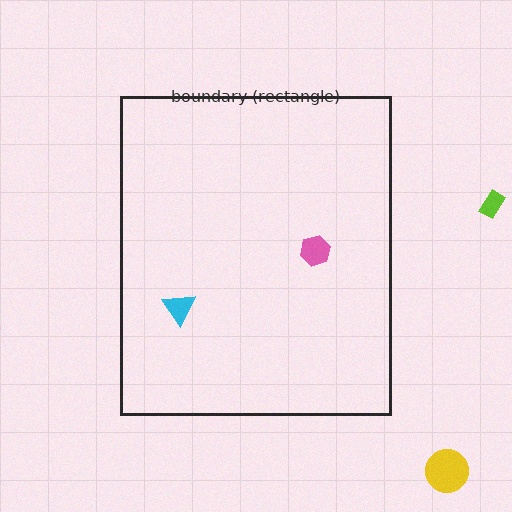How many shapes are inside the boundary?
2 inside, 2 outside.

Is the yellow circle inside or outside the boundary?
Outside.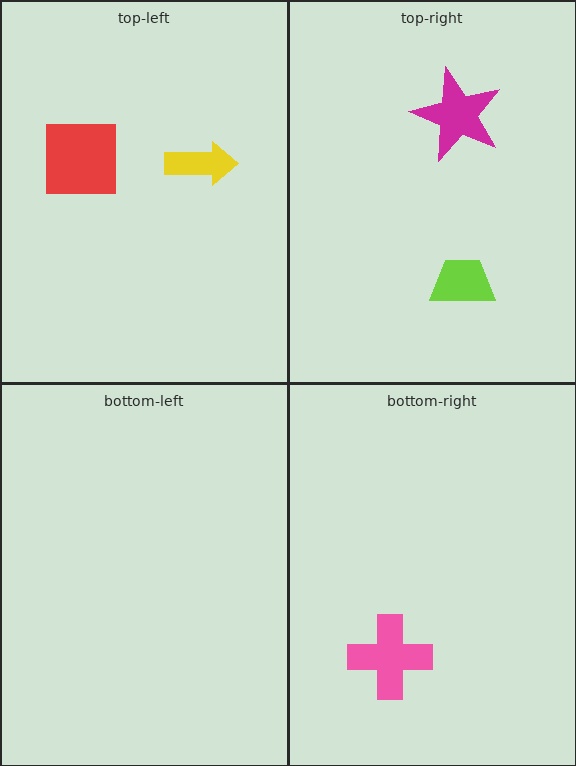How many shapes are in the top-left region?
2.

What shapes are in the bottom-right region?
The pink cross.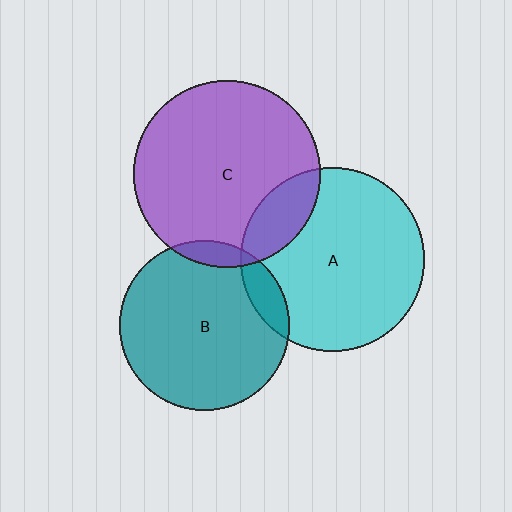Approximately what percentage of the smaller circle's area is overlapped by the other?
Approximately 10%.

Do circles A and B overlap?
Yes.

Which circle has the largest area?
Circle C (purple).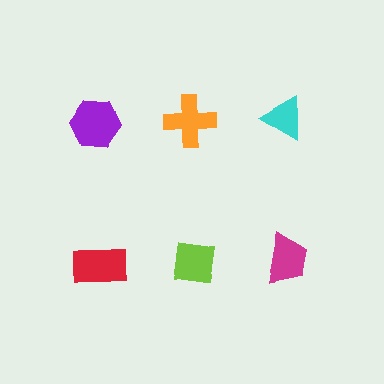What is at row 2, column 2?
A lime square.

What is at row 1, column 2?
An orange cross.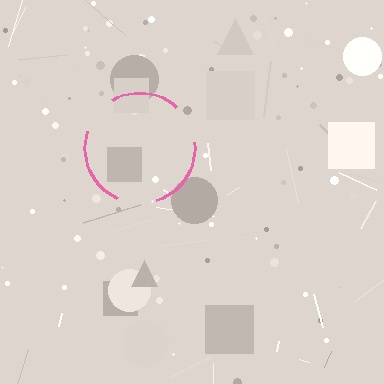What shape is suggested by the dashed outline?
The dashed outline suggests a circle.